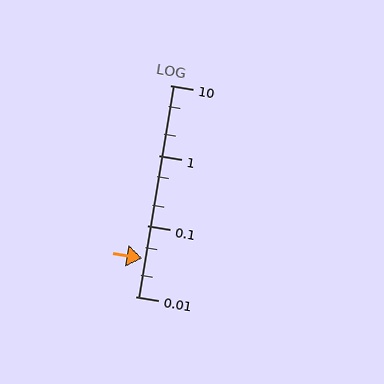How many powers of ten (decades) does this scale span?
The scale spans 3 decades, from 0.01 to 10.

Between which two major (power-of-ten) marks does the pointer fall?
The pointer is between 0.01 and 0.1.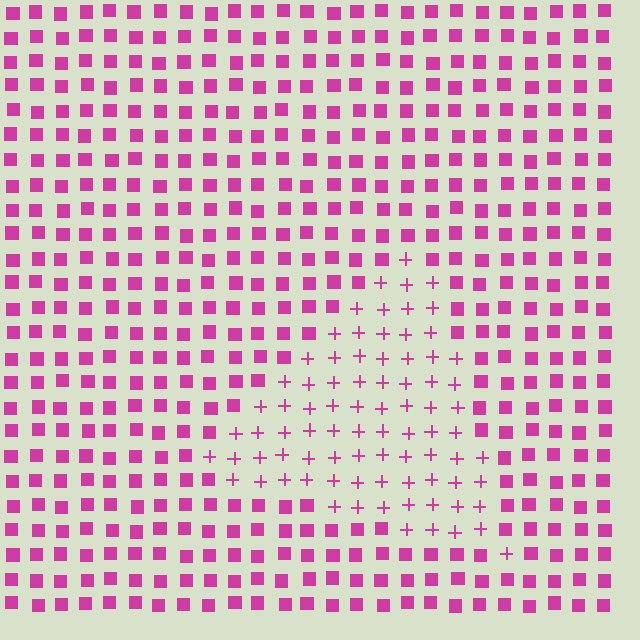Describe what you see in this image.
The image is filled with small magenta elements arranged in a uniform grid. A triangle-shaped region contains plus signs, while the surrounding area contains squares. The boundary is defined purely by the change in element shape.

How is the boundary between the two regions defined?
The boundary is defined by a change in element shape: plus signs inside vs. squares outside. All elements share the same color and spacing.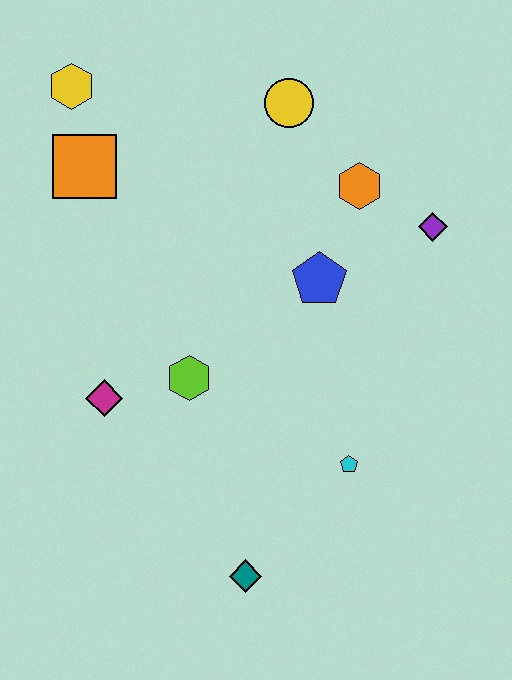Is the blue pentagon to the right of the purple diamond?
No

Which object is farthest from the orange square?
The teal diamond is farthest from the orange square.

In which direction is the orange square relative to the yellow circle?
The orange square is to the left of the yellow circle.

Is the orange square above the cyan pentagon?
Yes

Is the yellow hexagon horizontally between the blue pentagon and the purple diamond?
No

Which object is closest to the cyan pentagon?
The teal diamond is closest to the cyan pentagon.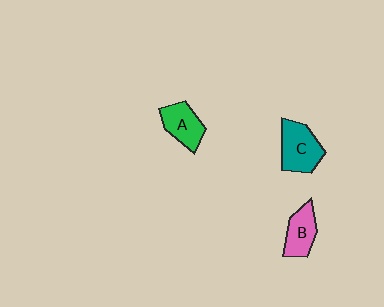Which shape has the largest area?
Shape C (teal).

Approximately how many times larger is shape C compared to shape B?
Approximately 1.3 times.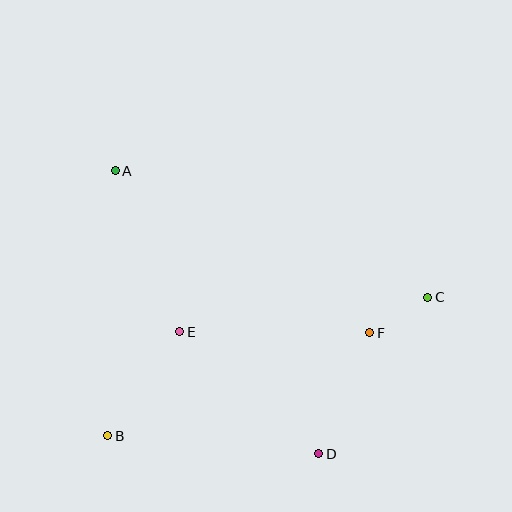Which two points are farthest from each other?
Points B and C are farthest from each other.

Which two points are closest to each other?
Points C and F are closest to each other.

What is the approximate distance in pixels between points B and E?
The distance between B and E is approximately 126 pixels.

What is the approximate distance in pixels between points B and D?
The distance between B and D is approximately 212 pixels.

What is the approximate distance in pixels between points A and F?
The distance between A and F is approximately 302 pixels.